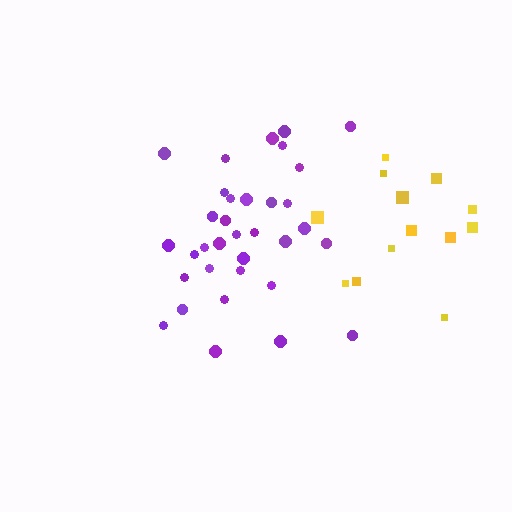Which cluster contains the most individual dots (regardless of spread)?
Purple (34).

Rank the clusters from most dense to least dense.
purple, yellow.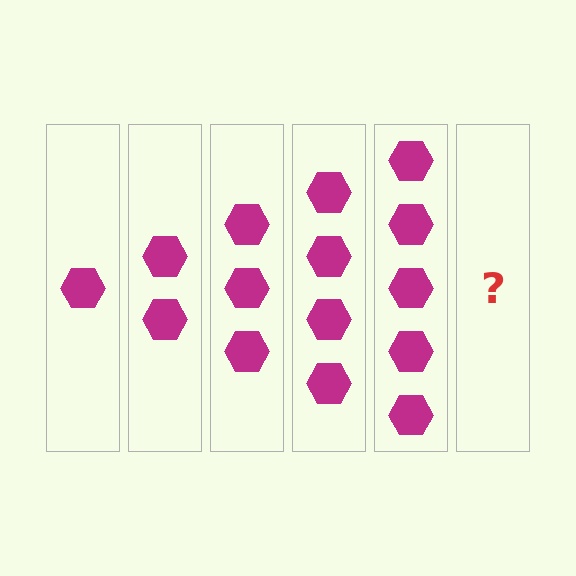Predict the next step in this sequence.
The next step is 6 hexagons.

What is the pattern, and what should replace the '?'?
The pattern is that each step adds one more hexagon. The '?' should be 6 hexagons.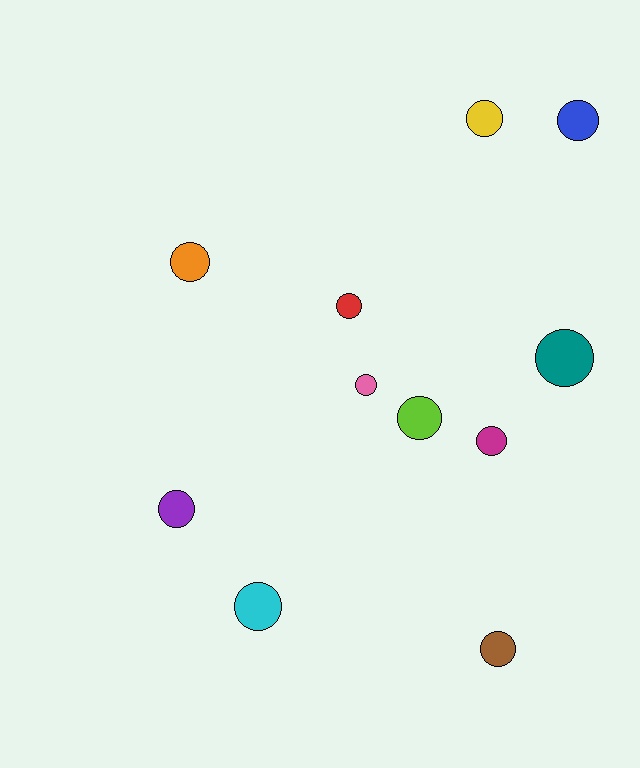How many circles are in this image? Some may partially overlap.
There are 11 circles.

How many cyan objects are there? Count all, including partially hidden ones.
There is 1 cyan object.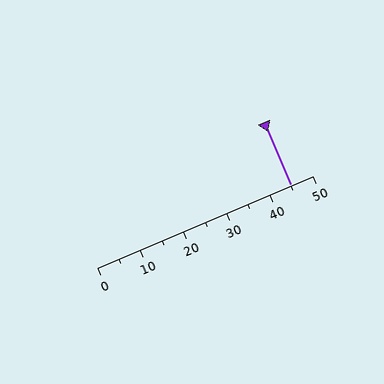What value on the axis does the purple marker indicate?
The marker indicates approximately 45.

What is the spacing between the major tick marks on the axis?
The major ticks are spaced 10 apart.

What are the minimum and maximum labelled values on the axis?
The axis runs from 0 to 50.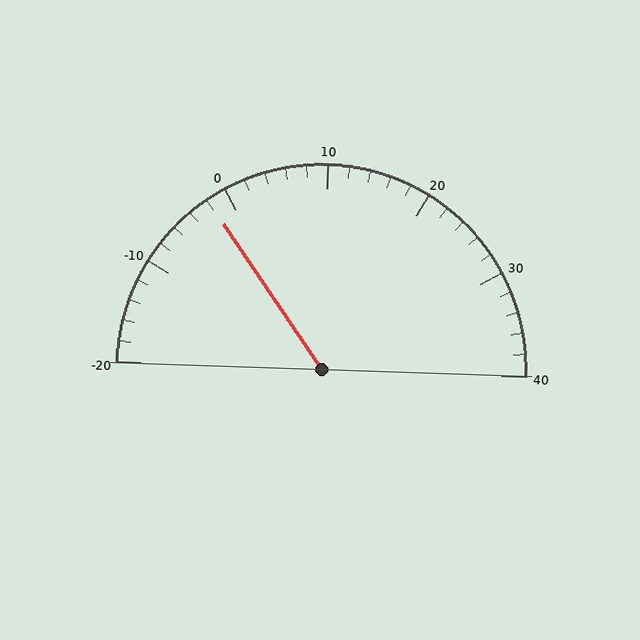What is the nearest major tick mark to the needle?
The nearest major tick mark is 0.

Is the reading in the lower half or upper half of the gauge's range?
The reading is in the lower half of the range (-20 to 40).